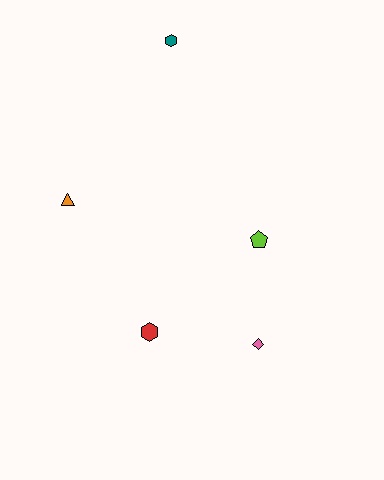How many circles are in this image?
There are no circles.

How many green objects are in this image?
There are no green objects.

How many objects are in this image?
There are 5 objects.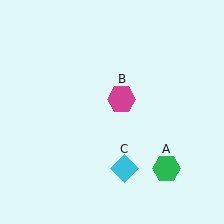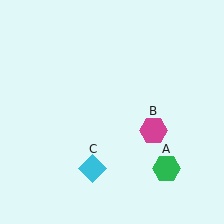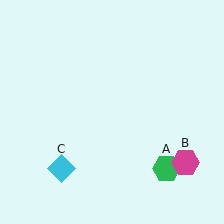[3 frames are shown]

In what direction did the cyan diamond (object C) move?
The cyan diamond (object C) moved left.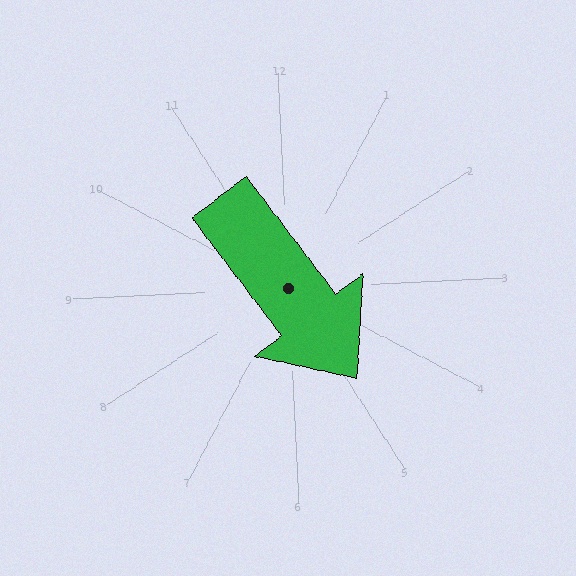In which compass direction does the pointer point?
Southeast.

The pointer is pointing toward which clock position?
Roughly 5 o'clock.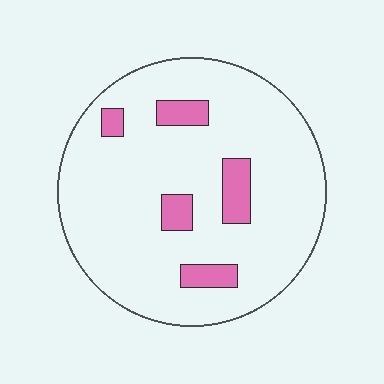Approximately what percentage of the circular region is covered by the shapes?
Approximately 10%.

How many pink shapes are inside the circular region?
5.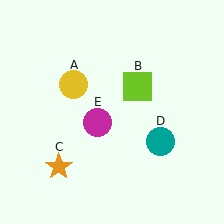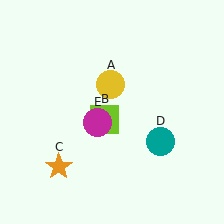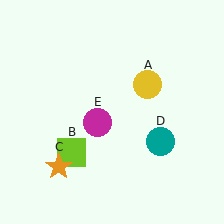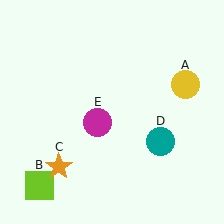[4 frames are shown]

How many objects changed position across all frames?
2 objects changed position: yellow circle (object A), lime square (object B).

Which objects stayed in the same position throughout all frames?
Orange star (object C) and teal circle (object D) and magenta circle (object E) remained stationary.